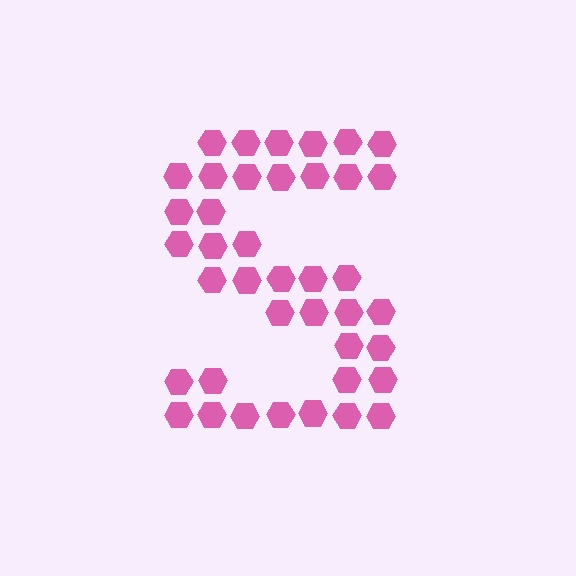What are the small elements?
The small elements are hexagons.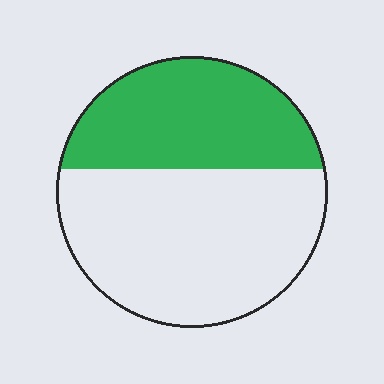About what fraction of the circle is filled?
About two fifths (2/5).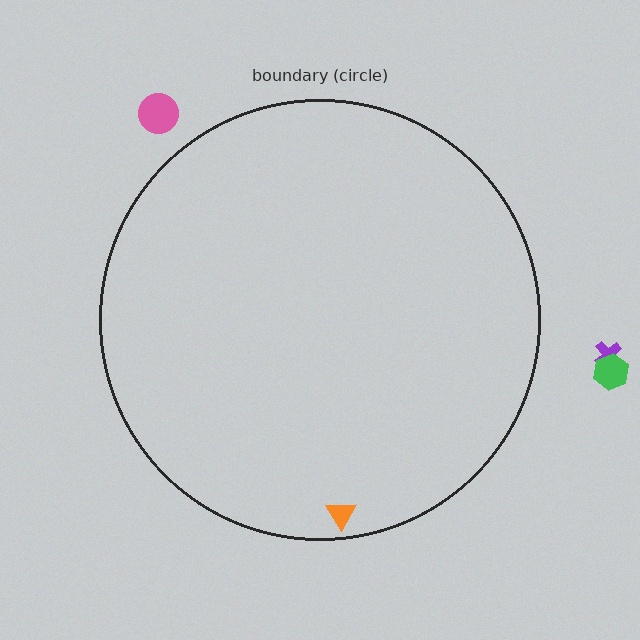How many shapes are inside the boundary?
1 inside, 3 outside.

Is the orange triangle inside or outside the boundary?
Inside.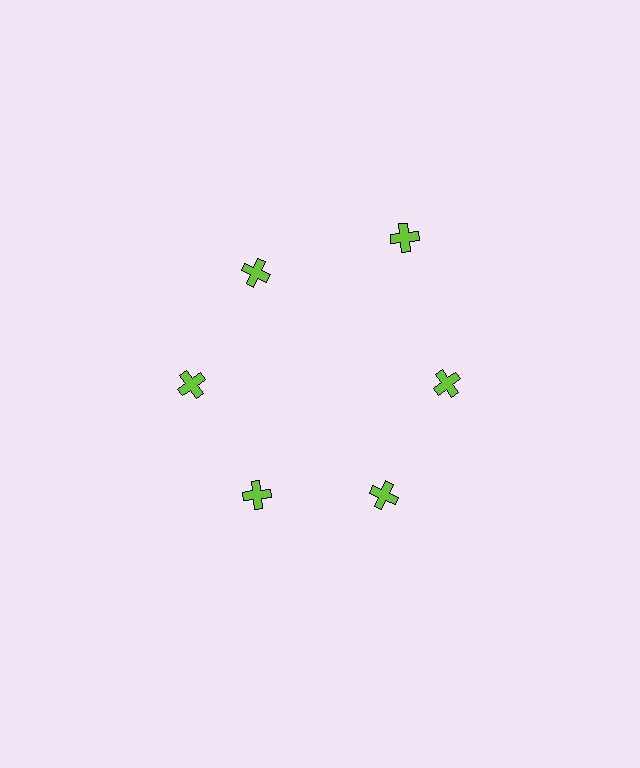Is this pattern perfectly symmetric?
No. The 6 lime crosses are arranged in a ring, but one element near the 1 o'clock position is pushed outward from the center, breaking the 6-fold rotational symmetry.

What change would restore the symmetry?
The symmetry would be restored by moving it inward, back onto the ring so that all 6 crosses sit at equal angles and equal distance from the center.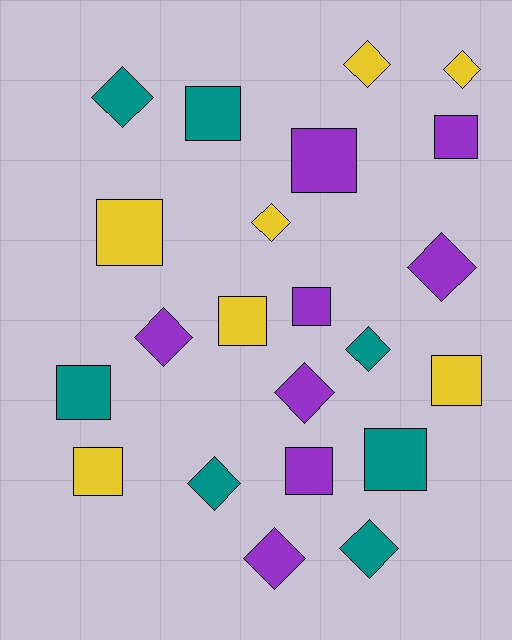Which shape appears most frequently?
Square, with 11 objects.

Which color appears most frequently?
Purple, with 8 objects.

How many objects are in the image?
There are 22 objects.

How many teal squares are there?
There are 3 teal squares.